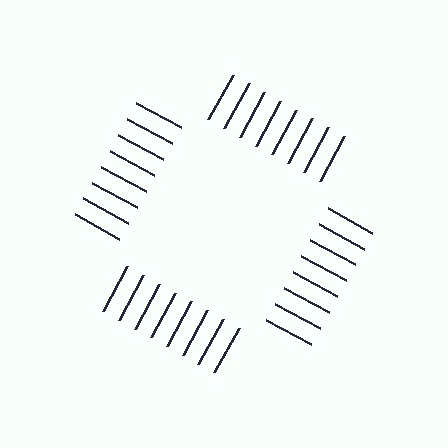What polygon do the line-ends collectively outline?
An illusory square — the line segments terminate on its edges but no continuous stroke is drawn.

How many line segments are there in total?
32 — 8 along each of the 4 edges.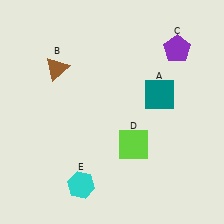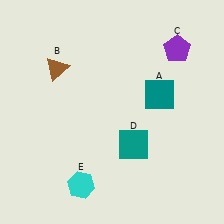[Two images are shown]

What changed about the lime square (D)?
In Image 1, D is lime. In Image 2, it changed to teal.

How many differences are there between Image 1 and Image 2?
There is 1 difference between the two images.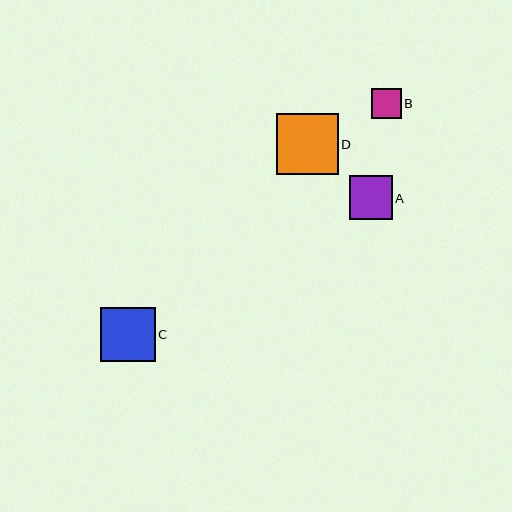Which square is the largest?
Square D is the largest with a size of approximately 62 pixels.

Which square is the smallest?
Square B is the smallest with a size of approximately 30 pixels.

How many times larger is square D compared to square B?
Square D is approximately 2.1 times the size of square B.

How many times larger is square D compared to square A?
Square D is approximately 1.4 times the size of square A.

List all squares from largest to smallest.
From largest to smallest: D, C, A, B.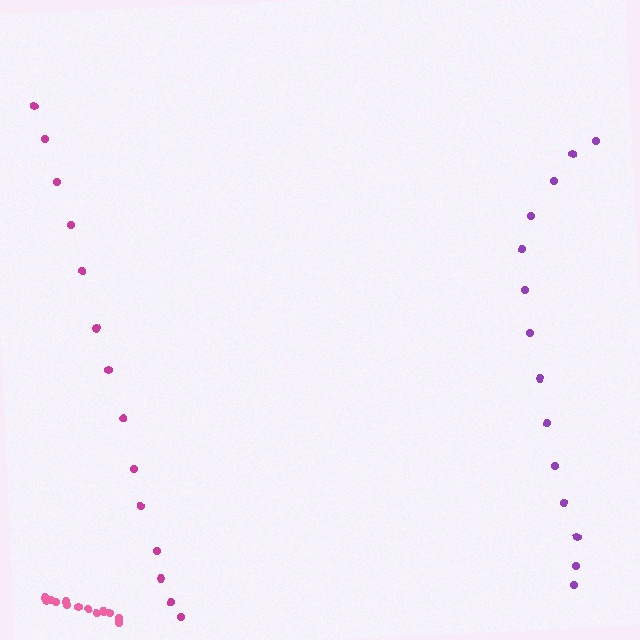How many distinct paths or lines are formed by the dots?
There are 3 distinct paths.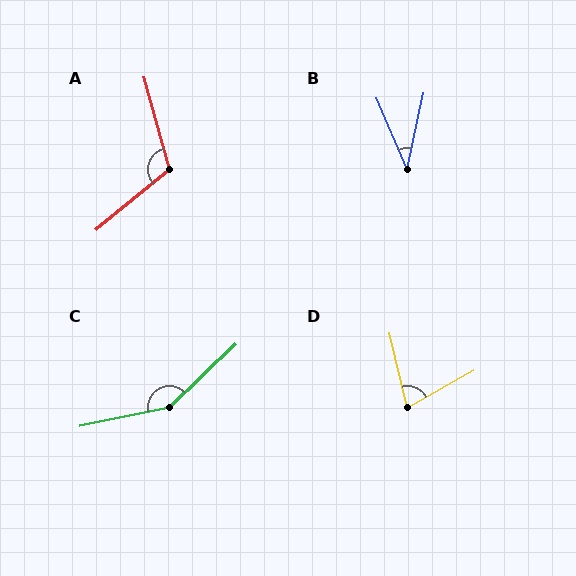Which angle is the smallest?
B, at approximately 36 degrees.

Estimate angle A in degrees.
Approximately 114 degrees.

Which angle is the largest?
C, at approximately 148 degrees.